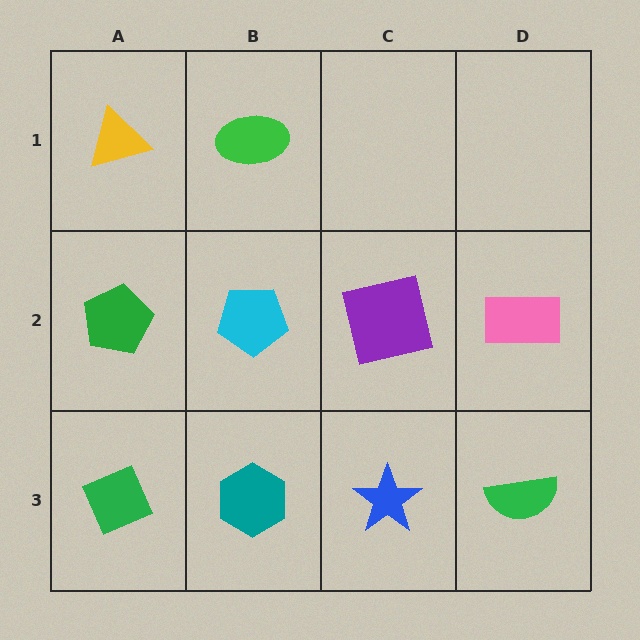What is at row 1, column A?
A yellow triangle.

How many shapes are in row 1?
2 shapes.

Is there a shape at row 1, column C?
No, that cell is empty.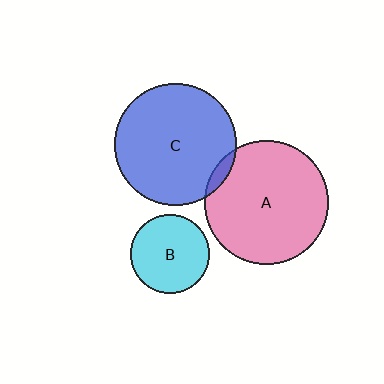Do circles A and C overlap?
Yes.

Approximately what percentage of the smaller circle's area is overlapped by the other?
Approximately 5%.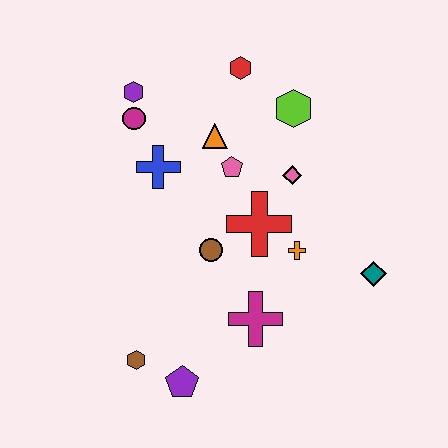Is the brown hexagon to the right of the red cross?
No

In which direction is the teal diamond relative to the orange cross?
The teal diamond is to the right of the orange cross.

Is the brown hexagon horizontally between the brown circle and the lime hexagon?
No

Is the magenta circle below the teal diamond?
No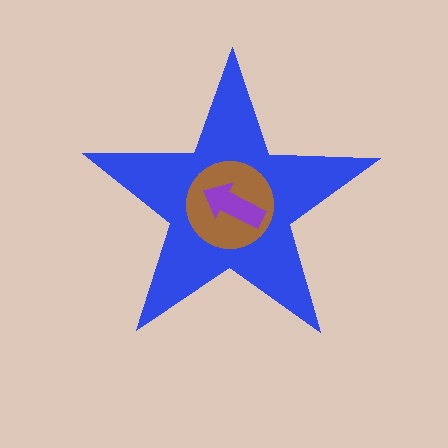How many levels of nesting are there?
3.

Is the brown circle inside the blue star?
Yes.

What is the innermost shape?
The purple arrow.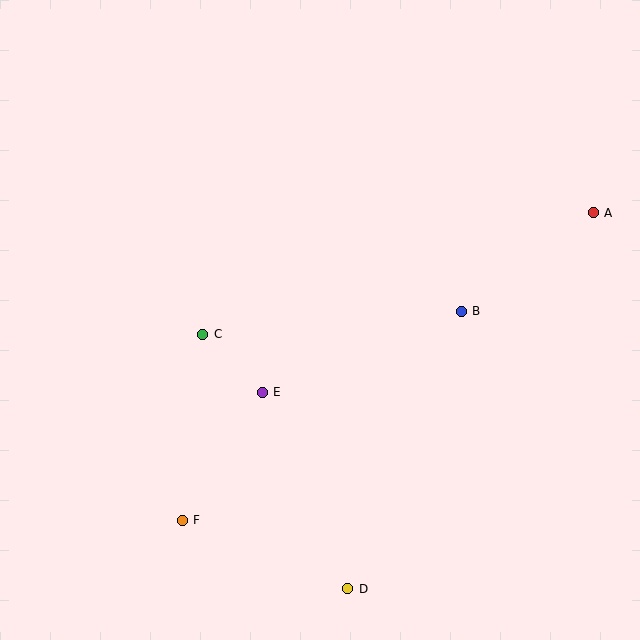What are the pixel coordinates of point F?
Point F is at (182, 520).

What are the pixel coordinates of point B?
Point B is at (461, 312).